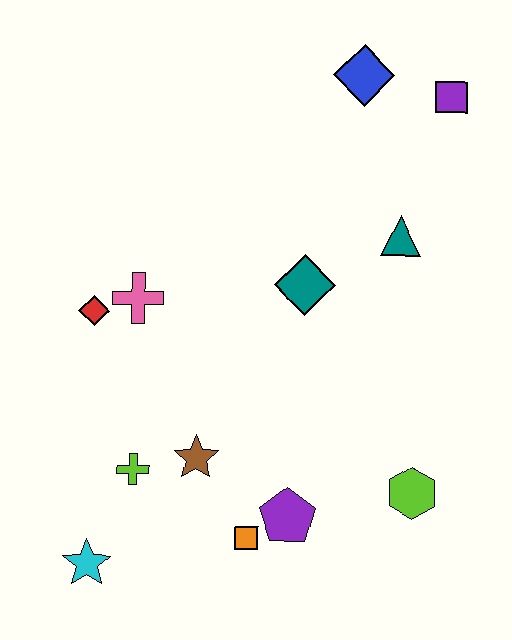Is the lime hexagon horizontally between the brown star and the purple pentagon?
No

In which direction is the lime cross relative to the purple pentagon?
The lime cross is to the left of the purple pentagon.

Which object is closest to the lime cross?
The brown star is closest to the lime cross.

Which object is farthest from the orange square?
The purple square is farthest from the orange square.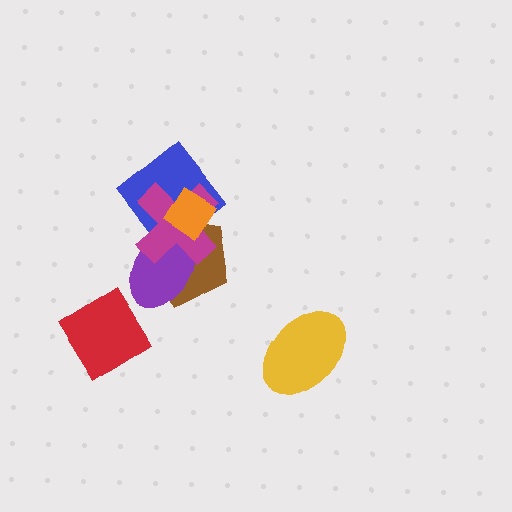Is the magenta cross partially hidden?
Yes, it is partially covered by another shape.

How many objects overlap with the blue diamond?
4 objects overlap with the blue diamond.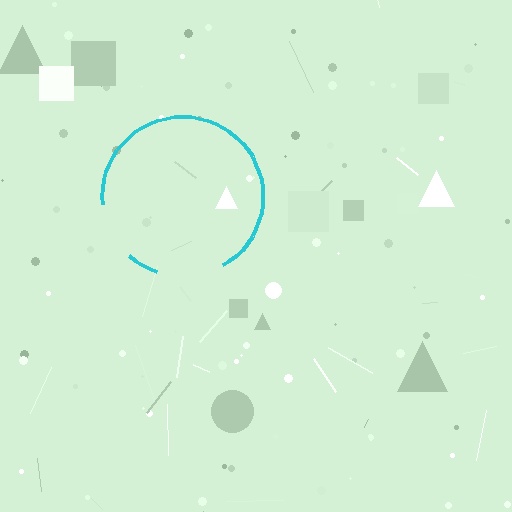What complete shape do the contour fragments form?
The contour fragments form a circle.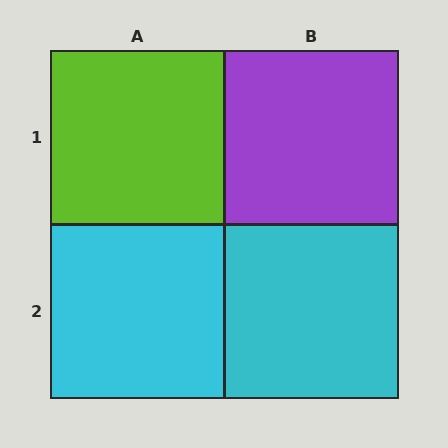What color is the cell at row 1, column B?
Purple.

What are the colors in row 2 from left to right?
Cyan, cyan.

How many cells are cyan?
2 cells are cyan.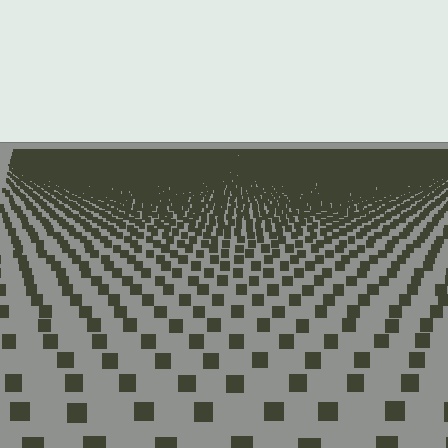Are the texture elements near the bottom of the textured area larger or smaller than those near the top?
Larger. Near the bottom, elements are closer to the viewer and appear at a bigger on-screen size.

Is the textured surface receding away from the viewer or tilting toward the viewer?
The surface is receding away from the viewer. Texture elements get smaller and denser toward the top.